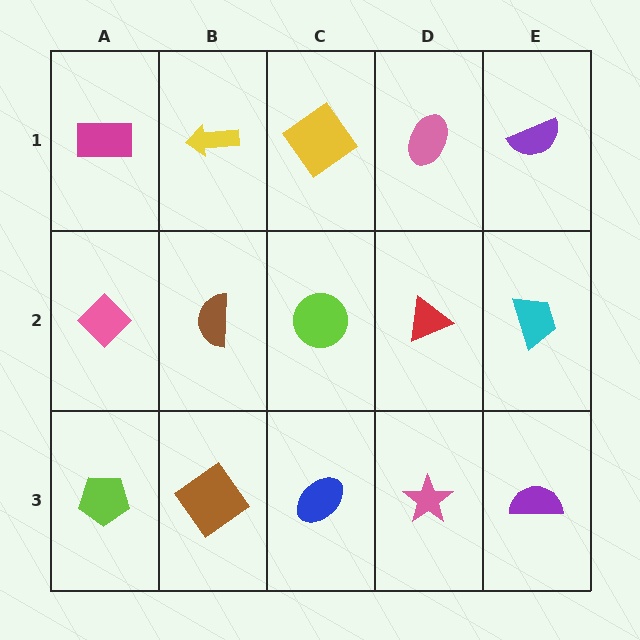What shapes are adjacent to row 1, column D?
A red triangle (row 2, column D), a yellow diamond (row 1, column C), a purple semicircle (row 1, column E).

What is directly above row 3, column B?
A brown semicircle.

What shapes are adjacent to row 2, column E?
A purple semicircle (row 1, column E), a purple semicircle (row 3, column E), a red triangle (row 2, column D).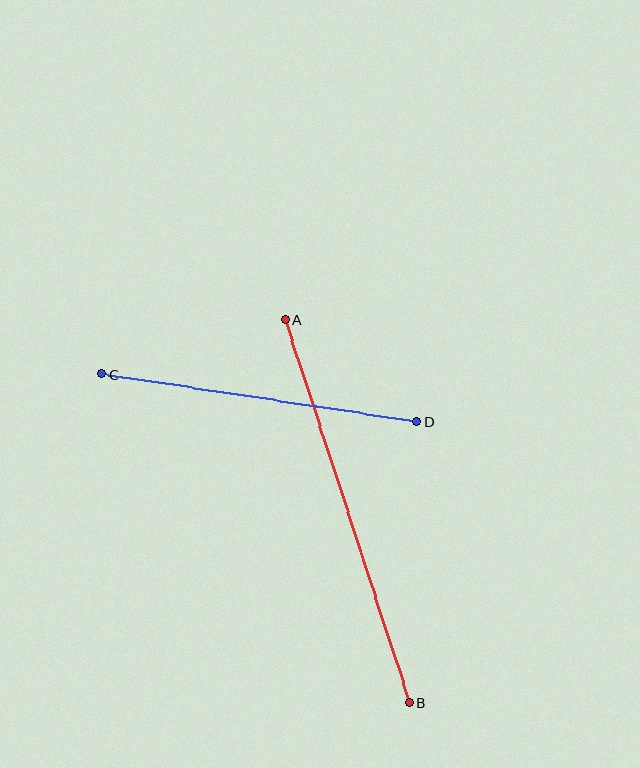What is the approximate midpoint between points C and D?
The midpoint is at approximately (259, 398) pixels.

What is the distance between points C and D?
The distance is approximately 318 pixels.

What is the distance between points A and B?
The distance is approximately 403 pixels.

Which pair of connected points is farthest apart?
Points A and B are farthest apart.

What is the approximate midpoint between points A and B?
The midpoint is at approximately (347, 511) pixels.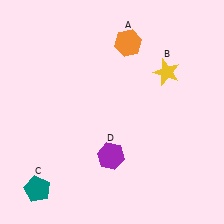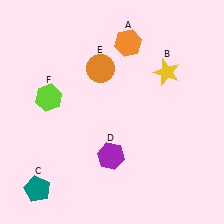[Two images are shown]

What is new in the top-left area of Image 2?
An orange circle (E) was added in the top-left area of Image 2.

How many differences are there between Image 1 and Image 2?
There are 2 differences between the two images.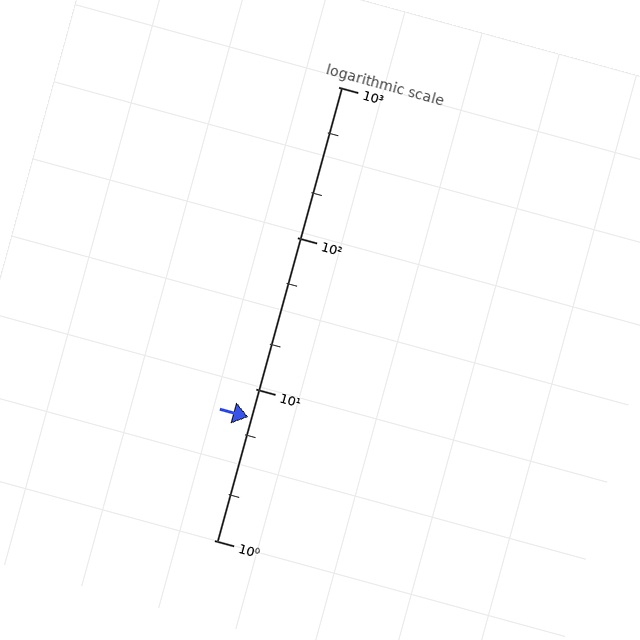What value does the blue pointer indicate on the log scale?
The pointer indicates approximately 6.5.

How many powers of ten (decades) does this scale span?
The scale spans 3 decades, from 1 to 1000.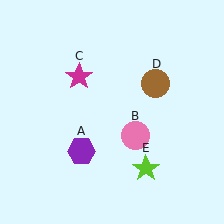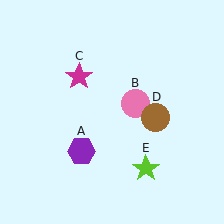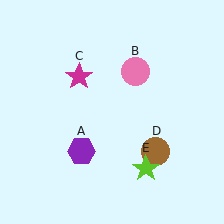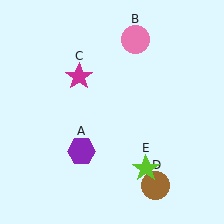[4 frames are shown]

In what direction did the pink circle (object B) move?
The pink circle (object B) moved up.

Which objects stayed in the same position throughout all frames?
Purple hexagon (object A) and magenta star (object C) and lime star (object E) remained stationary.